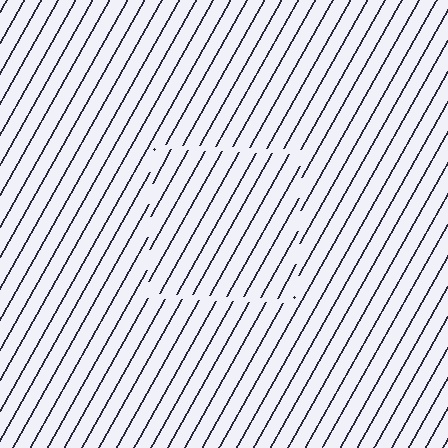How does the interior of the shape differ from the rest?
The interior of the shape contains the same grating, shifted by half a period — the contour is defined by the phase discontinuity where line-ends from the inner and outer gratings abut.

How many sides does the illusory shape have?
4 sides — the line-ends trace a square.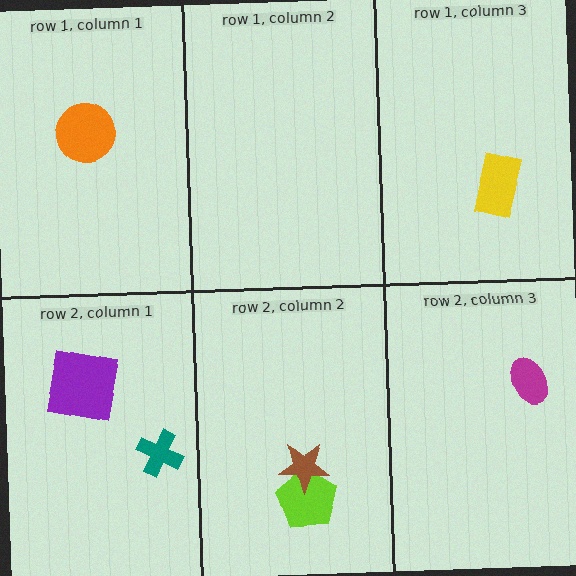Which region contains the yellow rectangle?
The row 1, column 3 region.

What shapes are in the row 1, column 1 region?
The orange circle.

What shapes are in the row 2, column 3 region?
The magenta ellipse.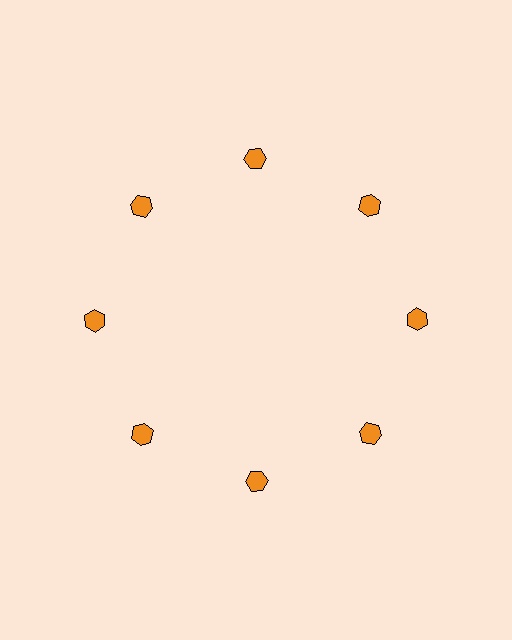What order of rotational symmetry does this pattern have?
This pattern has 8-fold rotational symmetry.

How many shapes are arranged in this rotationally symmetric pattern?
There are 8 shapes, arranged in 8 groups of 1.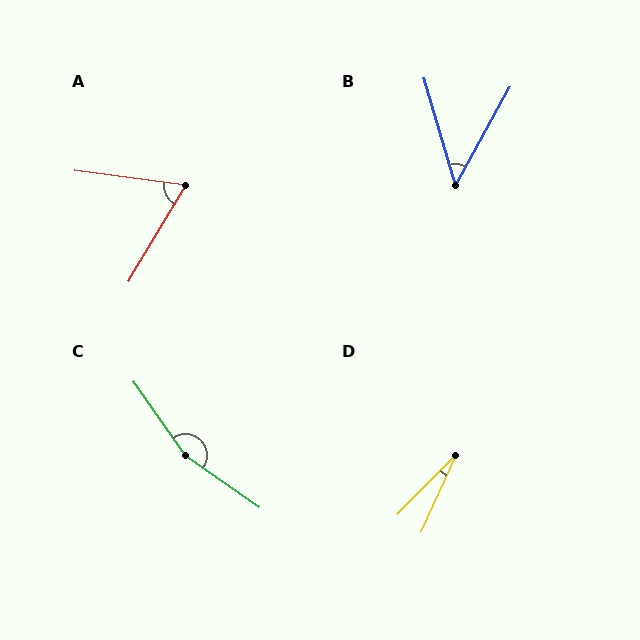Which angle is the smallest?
D, at approximately 21 degrees.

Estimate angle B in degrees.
Approximately 45 degrees.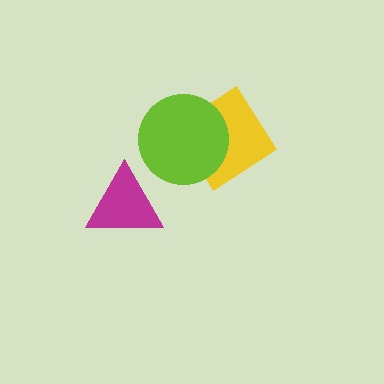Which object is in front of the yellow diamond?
The lime circle is in front of the yellow diamond.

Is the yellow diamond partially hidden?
Yes, it is partially covered by another shape.